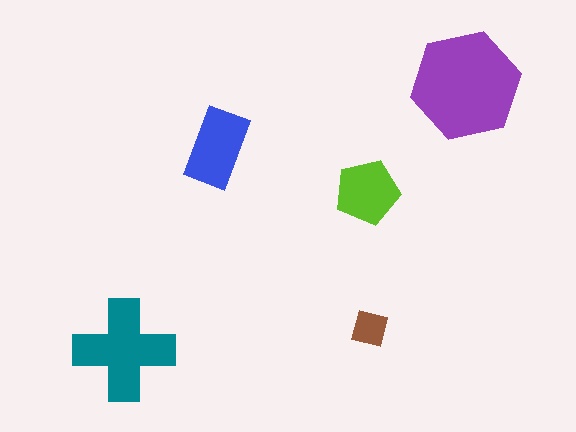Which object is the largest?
The purple hexagon.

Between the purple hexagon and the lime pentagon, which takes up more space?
The purple hexagon.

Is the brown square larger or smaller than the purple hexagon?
Smaller.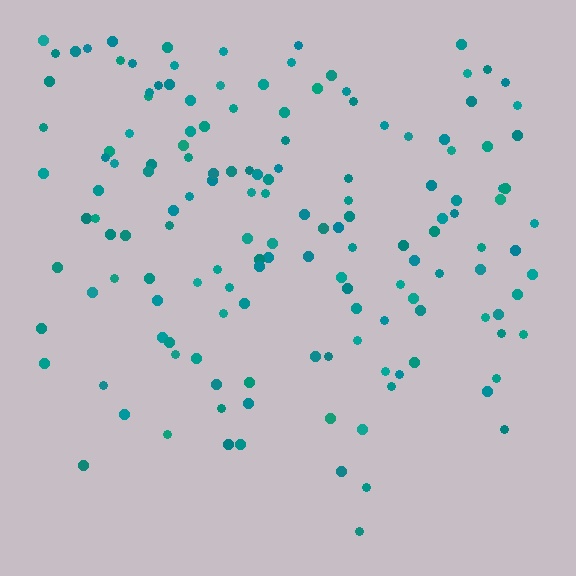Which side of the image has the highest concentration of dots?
The top.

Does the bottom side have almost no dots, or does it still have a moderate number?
Still a moderate number, just noticeably fewer than the top.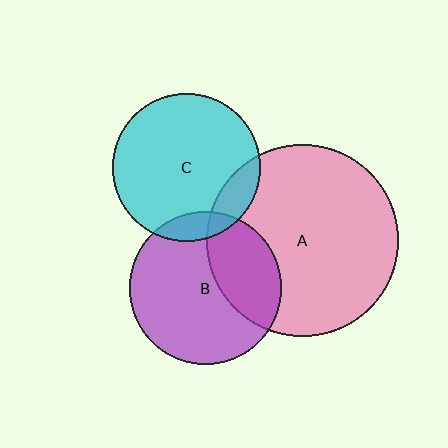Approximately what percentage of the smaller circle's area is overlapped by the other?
Approximately 10%.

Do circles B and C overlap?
Yes.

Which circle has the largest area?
Circle A (pink).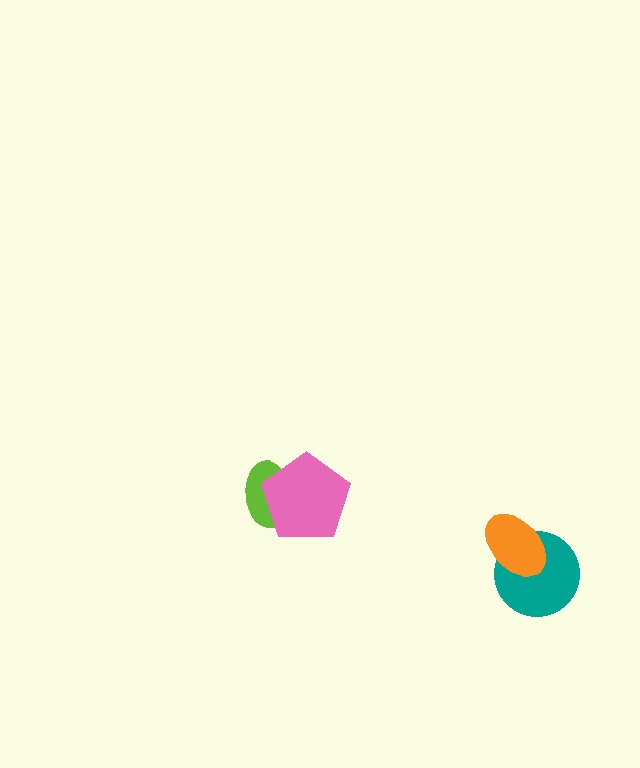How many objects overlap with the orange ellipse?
1 object overlaps with the orange ellipse.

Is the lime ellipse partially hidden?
Yes, it is partially covered by another shape.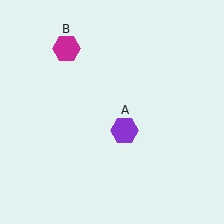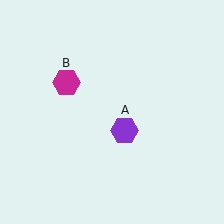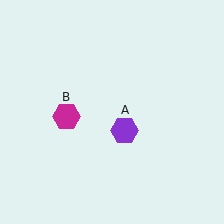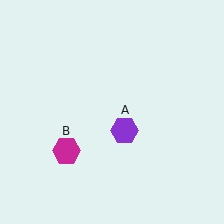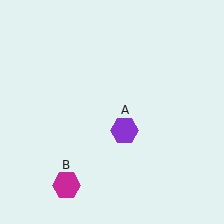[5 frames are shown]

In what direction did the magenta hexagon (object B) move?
The magenta hexagon (object B) moved down.